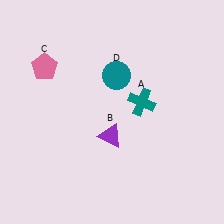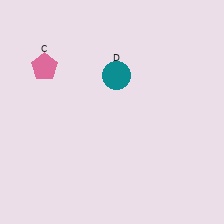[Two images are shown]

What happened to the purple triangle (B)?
The purple triangle (B) was removed in Image 2. It was in the bottom-left area of Image 1.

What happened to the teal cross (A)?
The teal cross (A) was removed in Image 2. It was in the top-right area of Image 1.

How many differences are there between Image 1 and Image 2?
There are 2 differences between the two images.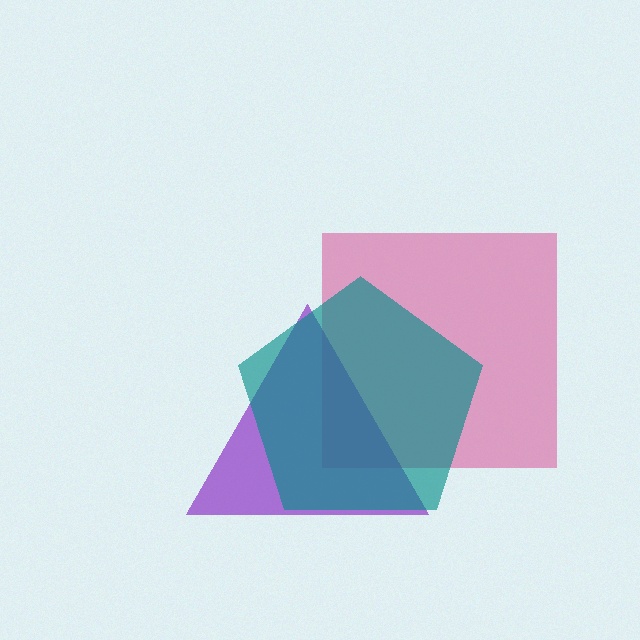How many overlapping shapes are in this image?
There are 3 overlapping shapes in the image.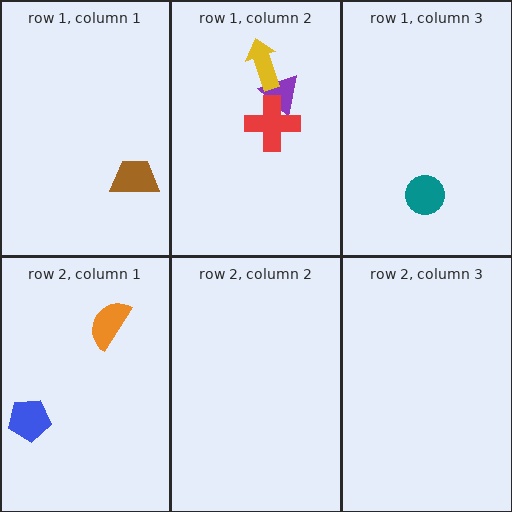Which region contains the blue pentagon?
The row 2, column 1 region.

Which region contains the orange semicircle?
The row 2, column 1 region.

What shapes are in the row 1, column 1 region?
The brown trapezoid.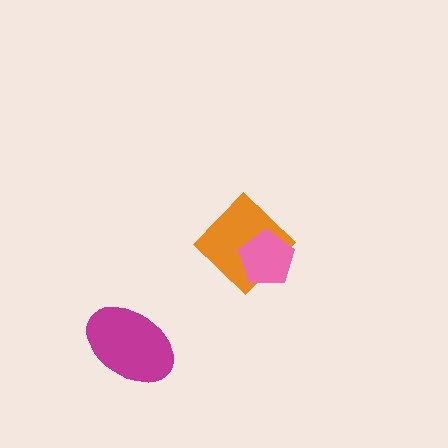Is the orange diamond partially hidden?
Yes, it is partially covered by another shape.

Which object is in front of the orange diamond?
The pink pentagon is in front of the orange diamond.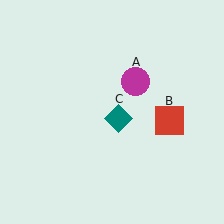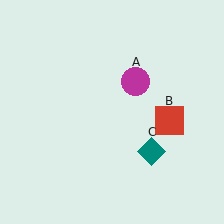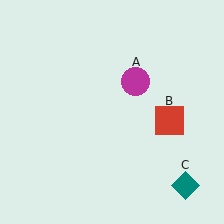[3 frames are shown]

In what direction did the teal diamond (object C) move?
The teal diamond (object C) moved down and to the right.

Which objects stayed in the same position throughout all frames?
Magenta circle (object A) and red square (object B) remained stationary.